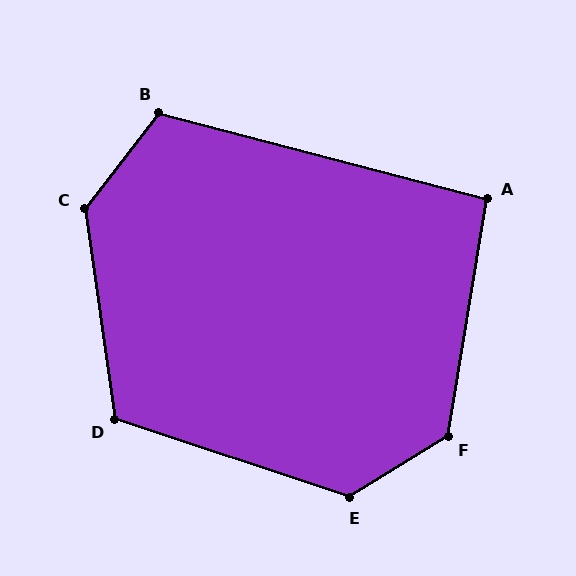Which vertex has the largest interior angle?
C, at approximately 135 degrees.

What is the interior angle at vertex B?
Approximately 113 degrees (obtuse).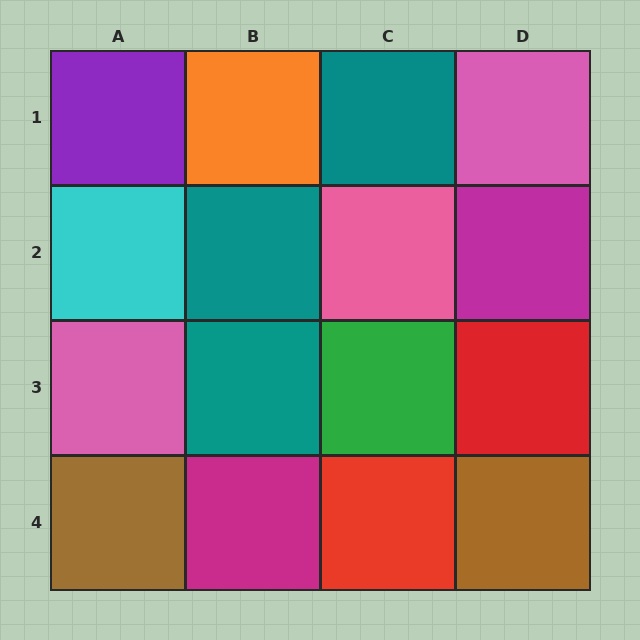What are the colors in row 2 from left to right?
Cyan, teal, pink, magenta.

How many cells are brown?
2 cells are brown.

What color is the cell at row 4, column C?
Red.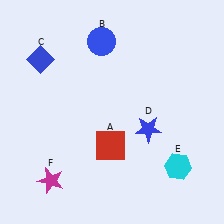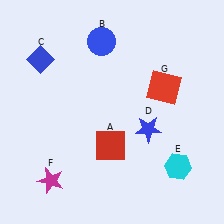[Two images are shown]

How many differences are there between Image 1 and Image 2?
There is 1 difference between the two images.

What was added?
A red square (G) was added in Image 2.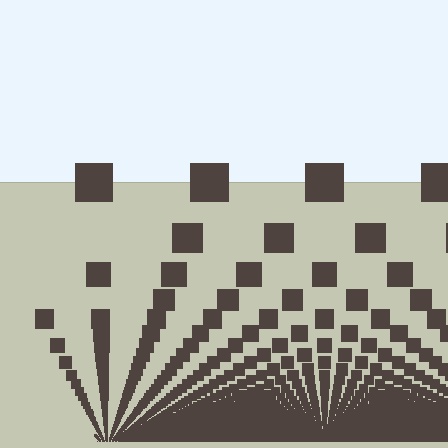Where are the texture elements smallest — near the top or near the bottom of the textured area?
Near the bottom.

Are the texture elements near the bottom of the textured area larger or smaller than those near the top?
Smaller. The gradient is inverted — elements near the bottom are smaller and denser.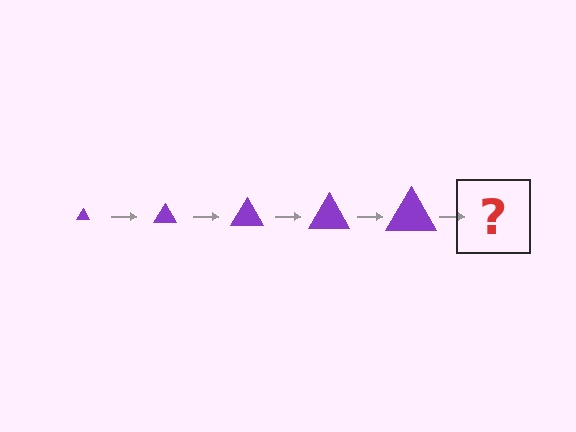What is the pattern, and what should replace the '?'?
The pattern is that the triangle gets progressively larger each step. The '?' should be a purple triangle, larger than the previous one.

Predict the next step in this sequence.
The next step is a purple triangle, larger than the previous one.